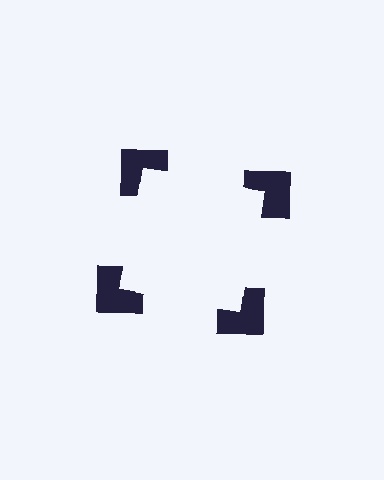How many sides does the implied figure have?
4 sides.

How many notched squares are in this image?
There are 4 — one at each vertex of the illusory square.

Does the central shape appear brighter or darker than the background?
It typically appears slightly brighter than the background, even though no actual brightness change is drawn.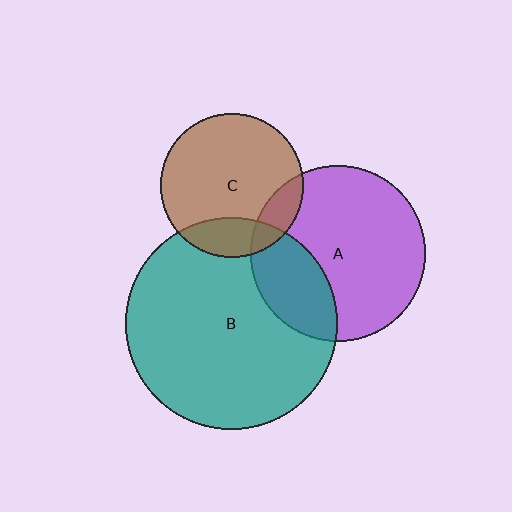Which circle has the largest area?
Circle B (teal).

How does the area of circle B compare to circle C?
Approximately 2.2 times.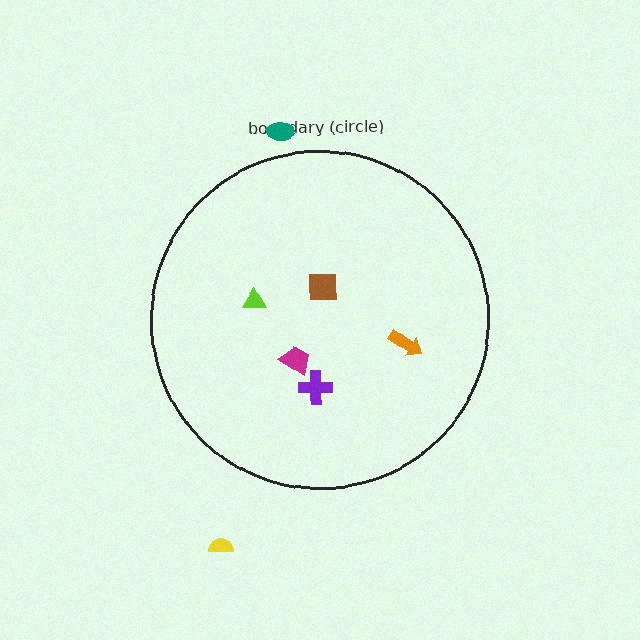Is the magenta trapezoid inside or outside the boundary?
Inside.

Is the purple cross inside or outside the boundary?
Inside.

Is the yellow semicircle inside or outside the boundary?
Outside.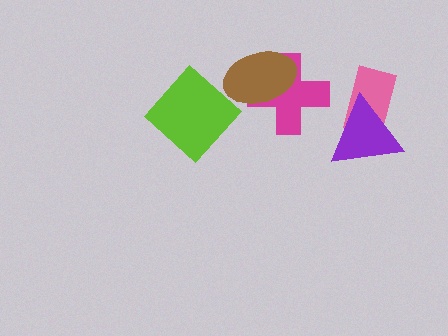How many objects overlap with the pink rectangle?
1 object overlaps with the pink rectangle.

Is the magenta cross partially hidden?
Yes, it is partially covered by another shape.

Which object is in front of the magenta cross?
The brown ellipse is in front of the magenta cross.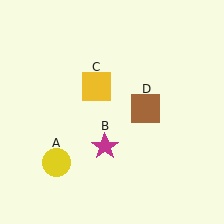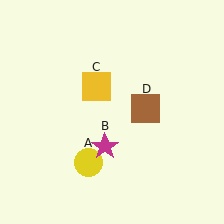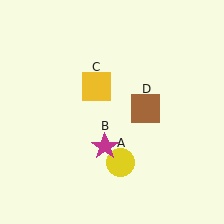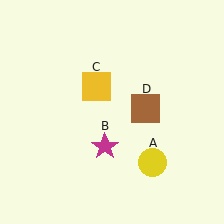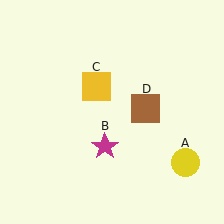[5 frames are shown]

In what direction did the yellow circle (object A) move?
The yellow circle (object A) moved right.